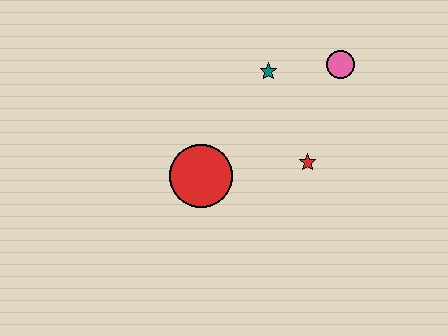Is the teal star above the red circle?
Yes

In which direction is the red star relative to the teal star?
The red star is below the teal star.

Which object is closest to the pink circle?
The teal star is closest to the pink circle.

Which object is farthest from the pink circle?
The red circle is farthest from the pink circle.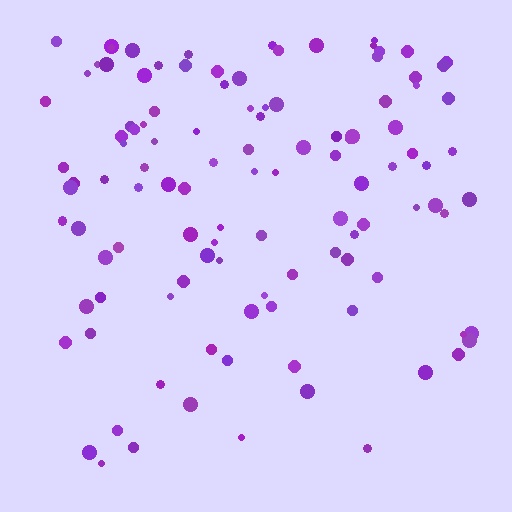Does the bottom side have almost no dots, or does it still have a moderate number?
Still a moderate number, just noticeably fewer than the top.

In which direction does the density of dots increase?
From bottom to top, with the top side densest.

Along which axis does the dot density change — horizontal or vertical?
Vertical.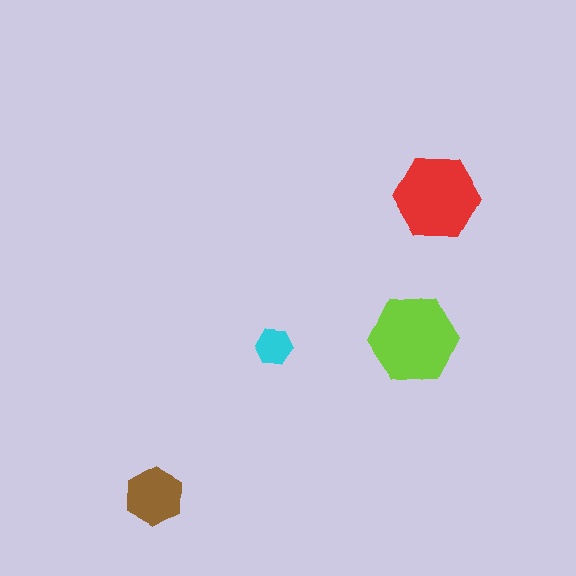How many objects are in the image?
There are 4 objects in the image.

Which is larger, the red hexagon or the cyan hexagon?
The red one.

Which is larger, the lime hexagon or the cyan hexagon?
The lime one.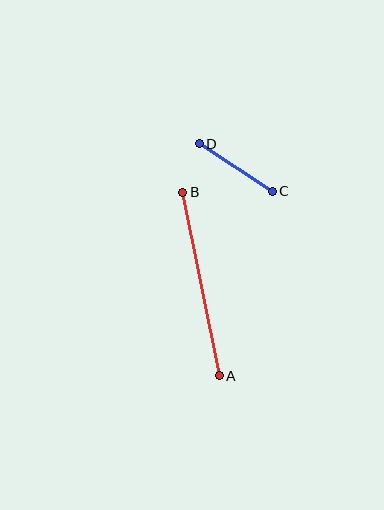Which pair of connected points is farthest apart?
Points A and B are farthest apart.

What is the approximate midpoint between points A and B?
The midpoint is at approximately (201, 284) pixels.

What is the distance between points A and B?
The distance is approximately 187 pixels.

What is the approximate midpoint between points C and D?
The midpoint is at approximately (236, 167) pixels.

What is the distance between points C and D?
The distance is approximately 87 pixels.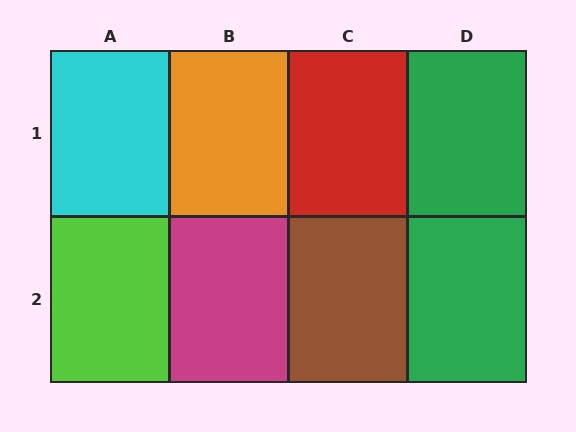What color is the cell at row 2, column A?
Lime.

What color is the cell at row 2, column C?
Brown.